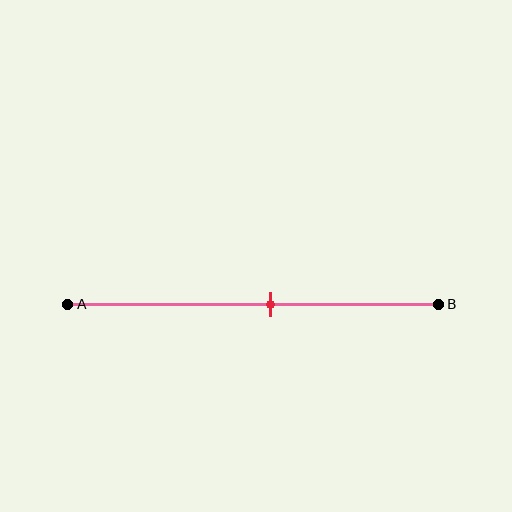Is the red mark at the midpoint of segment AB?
No, the mark is at about 55% from A, not at the 50% midpoint.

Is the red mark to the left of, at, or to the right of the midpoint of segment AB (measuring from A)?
The red mark is to the right of the midpoint of segment AB.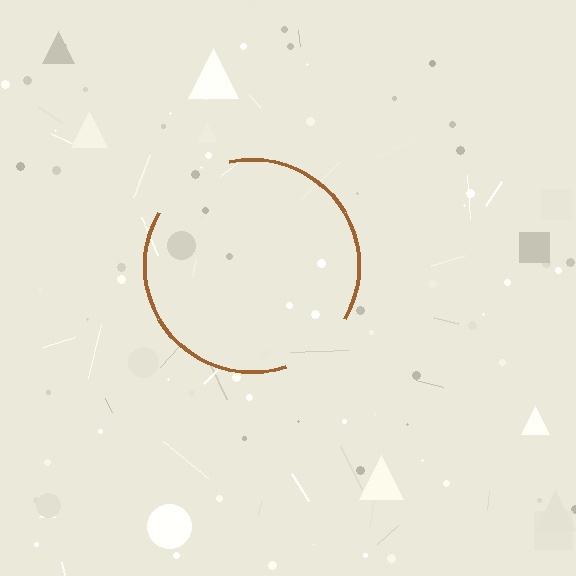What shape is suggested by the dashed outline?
The dashed outline suggests a circle.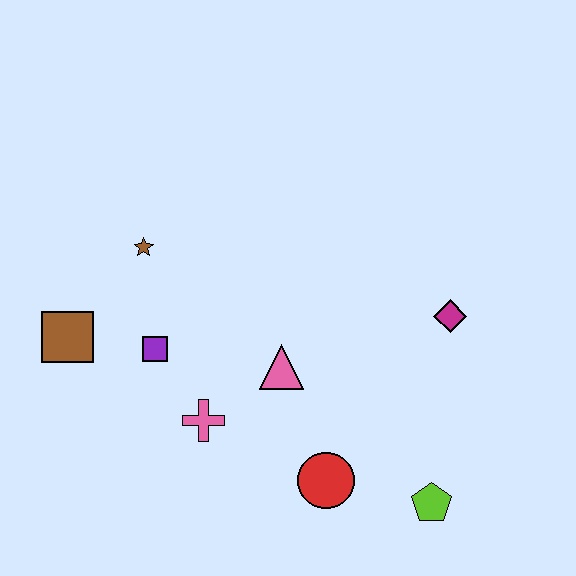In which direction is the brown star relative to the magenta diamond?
The brown star is to the left of the magenta diamond.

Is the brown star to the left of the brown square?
No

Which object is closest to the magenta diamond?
The pink triangle is closest to the magenta diamond.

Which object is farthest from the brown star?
The lime pentagon is farthest from the brown star.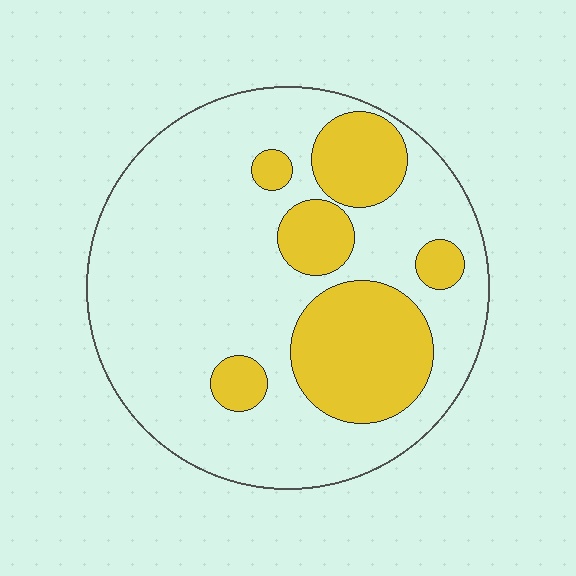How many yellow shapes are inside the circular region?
6.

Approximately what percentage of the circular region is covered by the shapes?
Approximately 25%.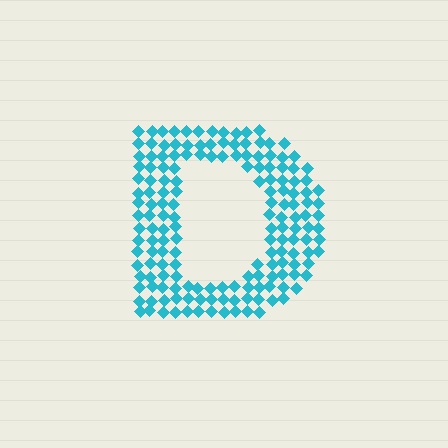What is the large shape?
The large shape is the letter D.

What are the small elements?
The small elements are diamonds.